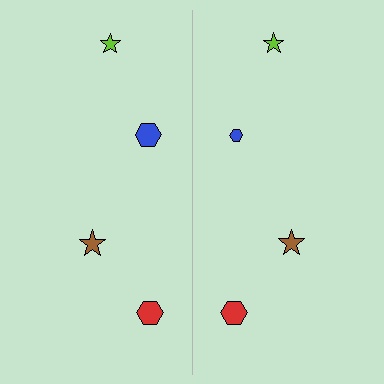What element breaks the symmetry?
The blue hexagon on the right side has a different size than its mirror counterpart.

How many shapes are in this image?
There are 8 shapes in this image.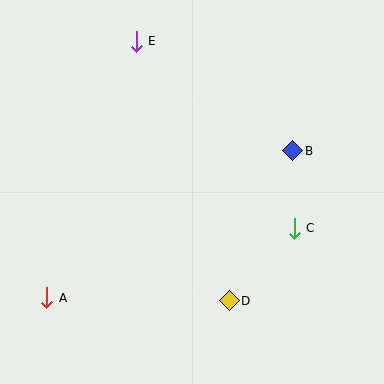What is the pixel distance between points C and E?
The distance between C and E is 245 pixels.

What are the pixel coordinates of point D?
Point D is at (229, 301).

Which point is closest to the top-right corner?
Point B is closest to the top-right corner.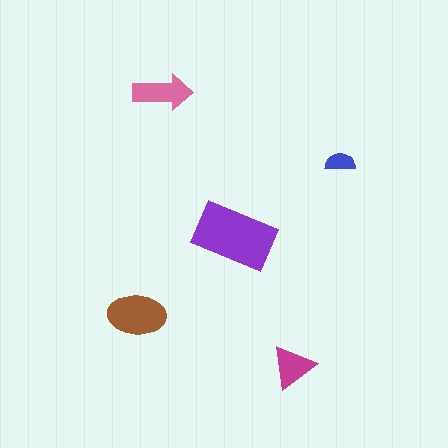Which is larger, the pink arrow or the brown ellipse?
The brown ellipse.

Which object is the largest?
The purple rectangle.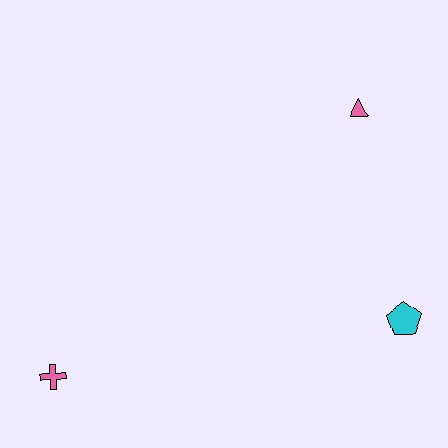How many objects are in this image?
There are 3 objects.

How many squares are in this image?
There are no squares.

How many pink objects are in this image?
There are 2 pink objects.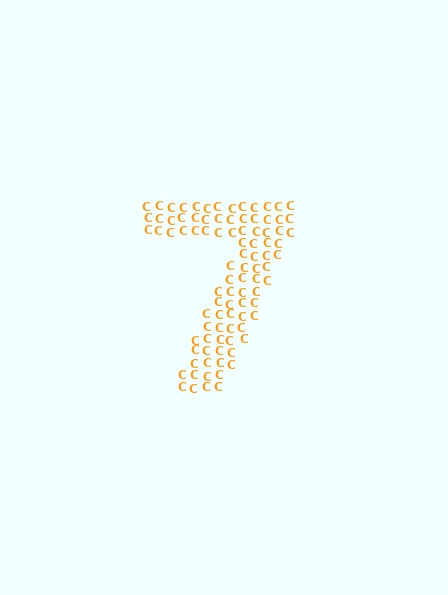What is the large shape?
The large shape is the digit 7.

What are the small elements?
The small elements are letter C's.